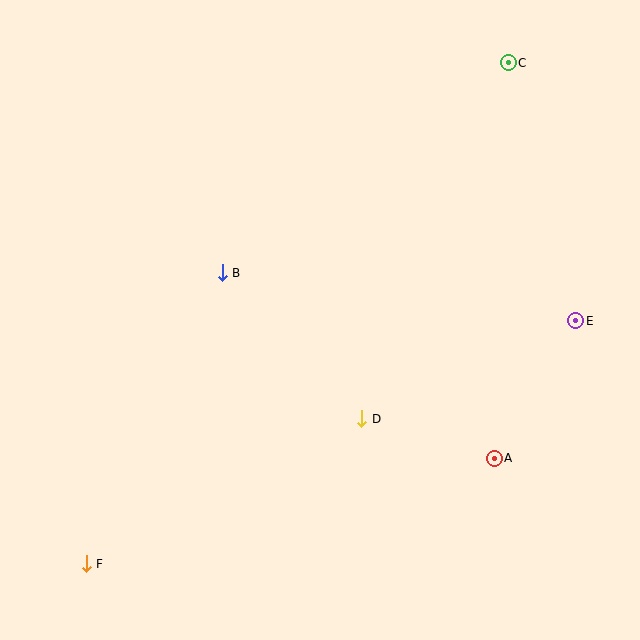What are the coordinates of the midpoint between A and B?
The midpoint between A and B is at (358, 366).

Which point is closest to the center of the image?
Point D at (362, 419) is closest to the center.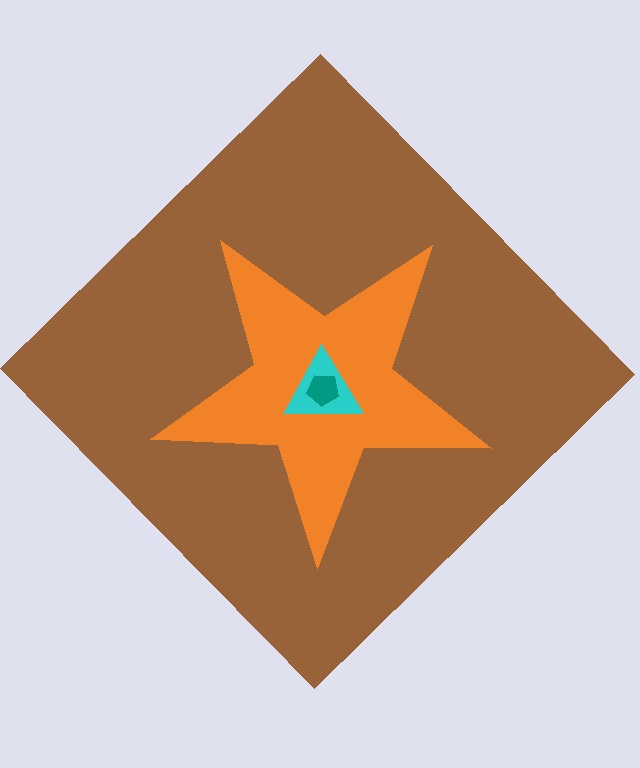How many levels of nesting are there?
4.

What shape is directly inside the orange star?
The cyan triangle.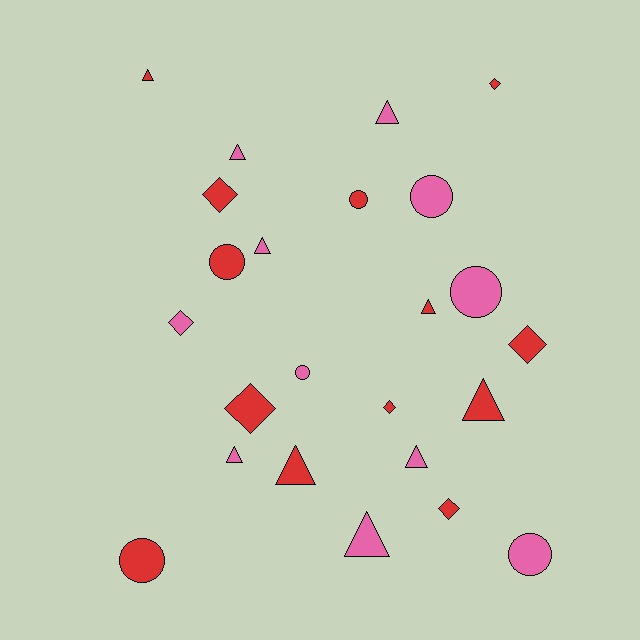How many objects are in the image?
There are 24 objects.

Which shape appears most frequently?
Triangle, with 10 objects.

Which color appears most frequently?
Red, with 13 objects.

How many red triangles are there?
There are 4 red triangles.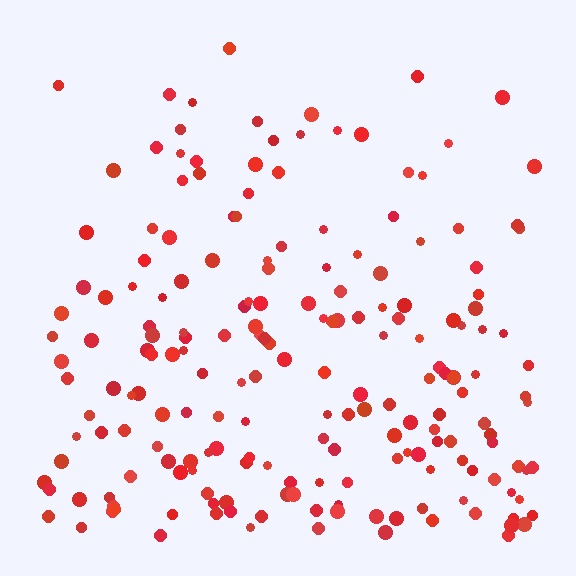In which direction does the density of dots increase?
From top to bottom, with the bottom side densest.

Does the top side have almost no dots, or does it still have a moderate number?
Still a moderate number, just noticeably fewer than the bottom.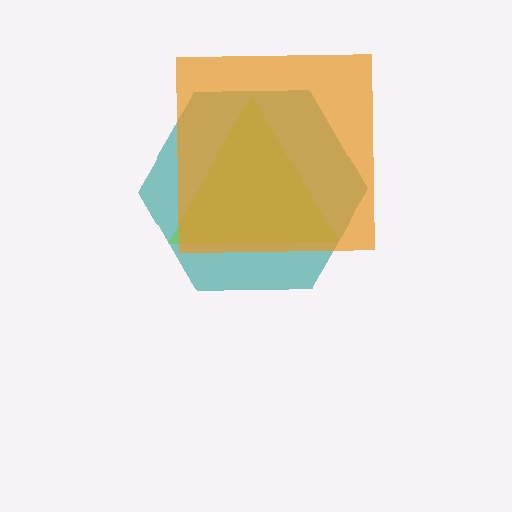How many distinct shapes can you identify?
There are 3 distinct shapes: a teal hexagon, a lime triangle, an orange square.